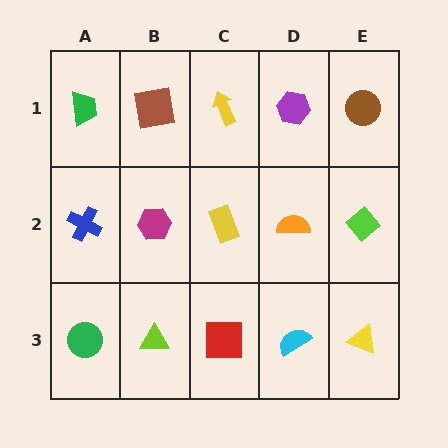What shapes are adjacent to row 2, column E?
A brown circle (row 1, column E), a yellow triangle (row 3, column E), an orange semicircle (row 2, column D).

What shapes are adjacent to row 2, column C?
A yellow arrow (row 1, column C), a red square (row 3, column C), a magenta hexagon (row 2, column B), an orange semicircle (row 2, column D).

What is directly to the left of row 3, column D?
A red square.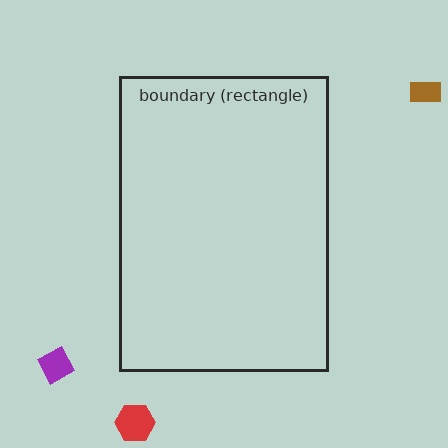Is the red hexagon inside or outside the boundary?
Outside.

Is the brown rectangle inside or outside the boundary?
Outside.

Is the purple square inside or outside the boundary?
Outside.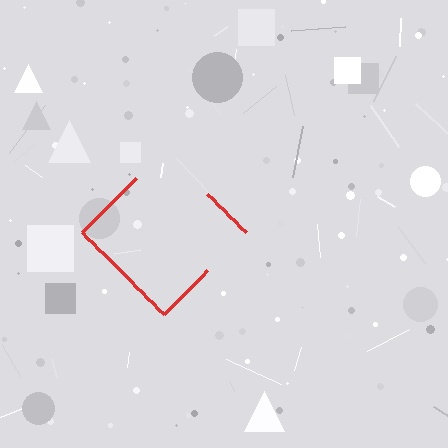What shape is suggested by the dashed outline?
The dashed outline suggests a diamond.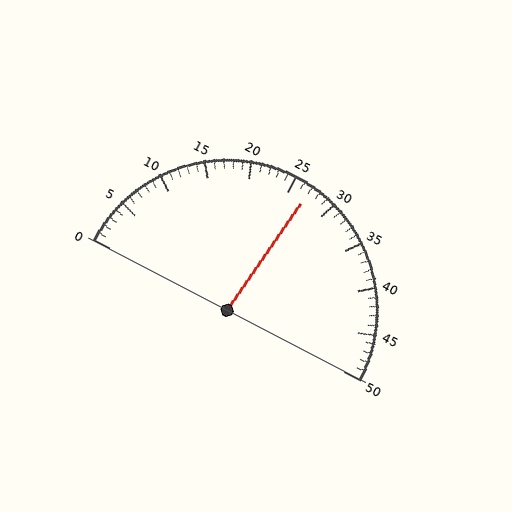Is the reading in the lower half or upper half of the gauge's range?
The reading is in the upper half of the range (0 to 50).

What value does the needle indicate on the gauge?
The needle indicates approximately 27.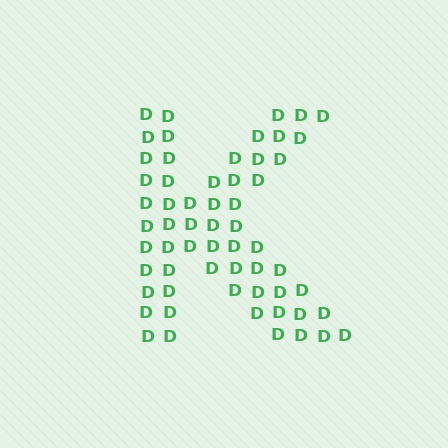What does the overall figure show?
The overall figure shows the letter K.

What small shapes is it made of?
It is made of small letter D's.